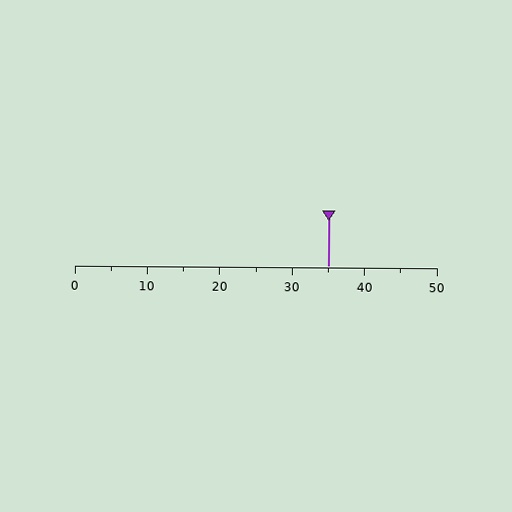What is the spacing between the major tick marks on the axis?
The major ticks are spaced 10 apart.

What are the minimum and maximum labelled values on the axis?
The axis runs from 0 to 50.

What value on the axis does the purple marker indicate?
The marker indicates approximately 35.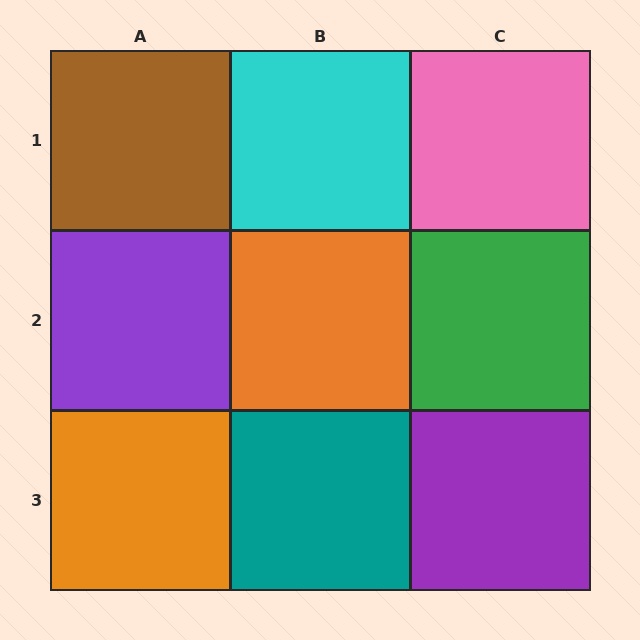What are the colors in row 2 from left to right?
Purple, orange, green.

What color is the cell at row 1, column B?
Cyan.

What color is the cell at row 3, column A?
Orange.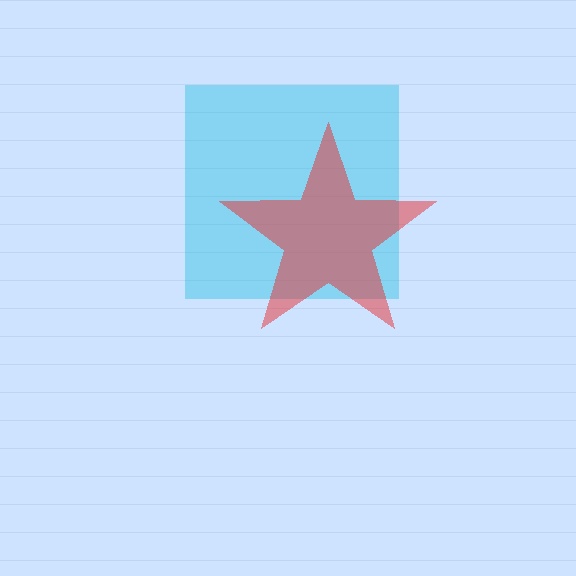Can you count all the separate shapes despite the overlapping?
Yes, there are 2 separate shapes.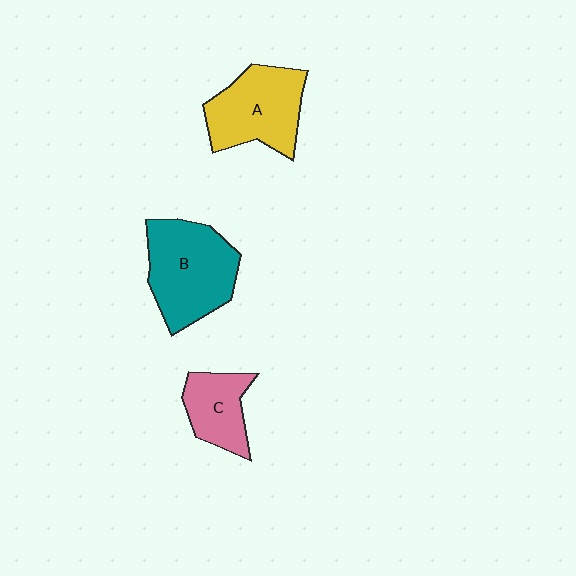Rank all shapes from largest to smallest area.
From largest to smallest: B (teal), A (yellow), C (pink).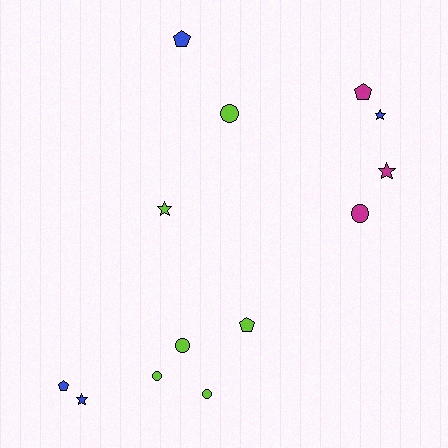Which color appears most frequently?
Lime, with 6 objects.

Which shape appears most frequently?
Circle, with 5 objects.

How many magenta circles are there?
There is 1 magenta circle.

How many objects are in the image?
There are 13 objects.